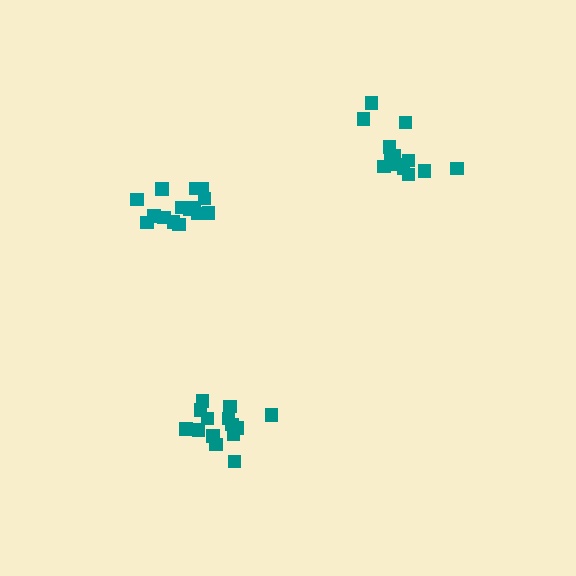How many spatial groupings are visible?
There are 3 spatial groupings.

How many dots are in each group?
Group 1: 15 dots, Group 2: 15 dots, Group 3: 13 dots (43 total).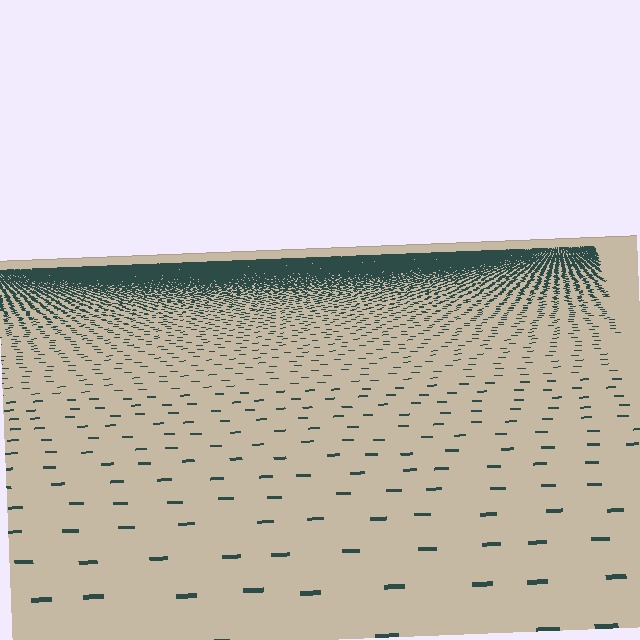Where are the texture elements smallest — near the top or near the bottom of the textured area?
Near the top.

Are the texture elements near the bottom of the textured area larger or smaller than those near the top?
Larger. Near the bottom, elements are closer to the viewer and appear at a bigger on-screen size.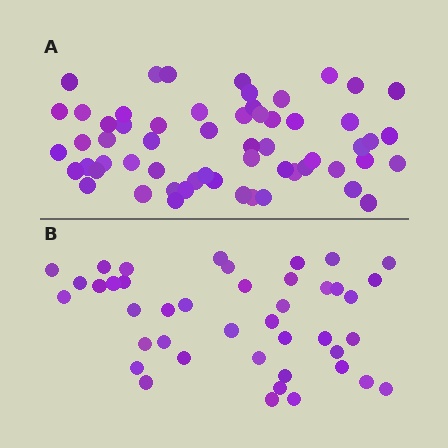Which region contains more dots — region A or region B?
Region A (the top region) has more dots.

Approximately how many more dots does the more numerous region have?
Region A has approximately 15 more dots than region B.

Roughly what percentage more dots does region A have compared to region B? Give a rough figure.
About 40% more.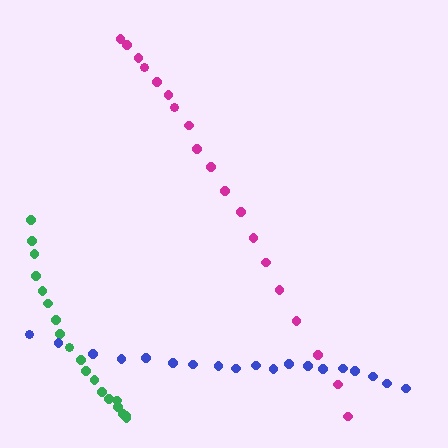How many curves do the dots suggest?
There are 3 distinct paths.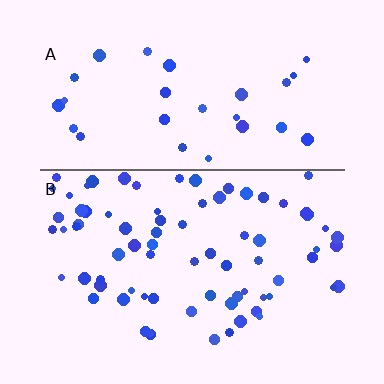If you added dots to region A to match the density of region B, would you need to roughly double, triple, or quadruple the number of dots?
Approximately triple.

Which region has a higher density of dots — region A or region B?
B (the bottom).